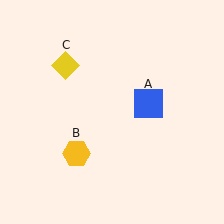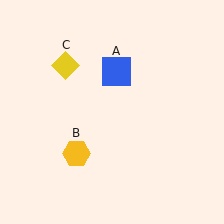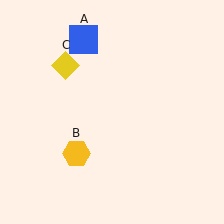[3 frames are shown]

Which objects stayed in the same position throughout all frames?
Yellow hexagon (object B) and yellow diamond (object C) remained stationary.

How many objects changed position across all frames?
1 object changed position: blue square (object A).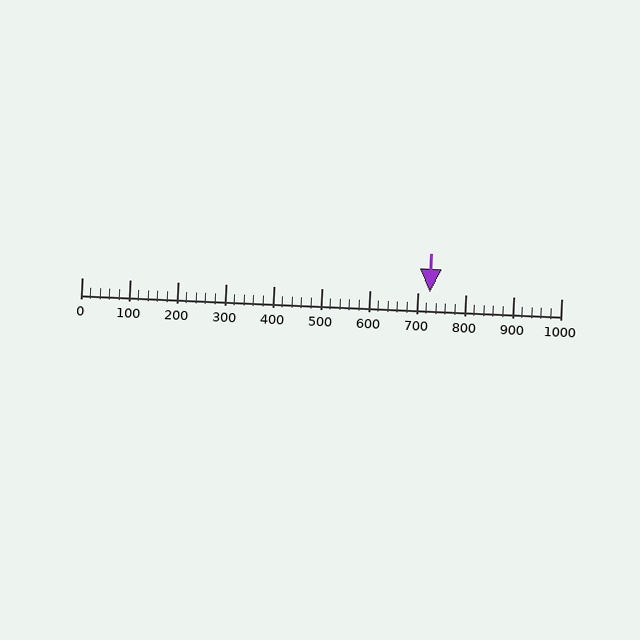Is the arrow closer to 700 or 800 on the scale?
The arrow is closer to 700.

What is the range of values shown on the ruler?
The ruler shows values from 0 to 1000.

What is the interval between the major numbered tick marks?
The major tick marks are spaced 100 units apart.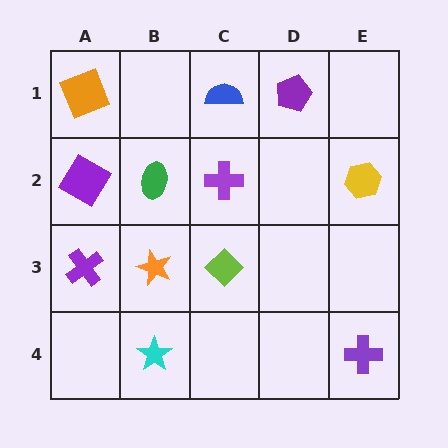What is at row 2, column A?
A purple diamond.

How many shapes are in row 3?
3 shapes.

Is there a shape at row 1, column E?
No, that cell is empty.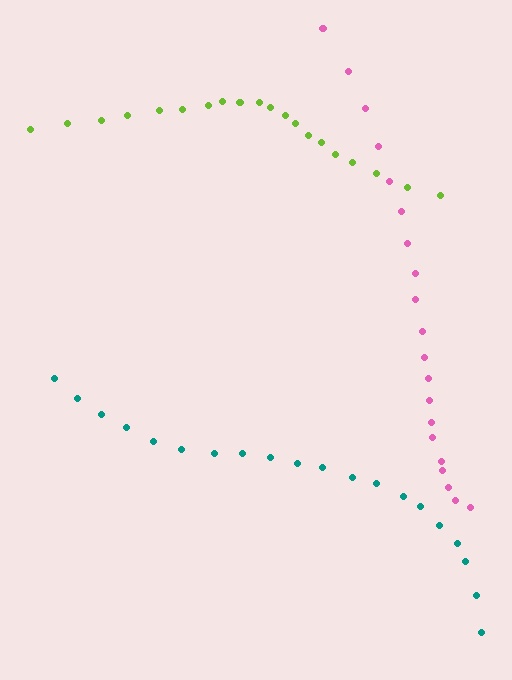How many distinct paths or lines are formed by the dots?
There are 3 distinct paths.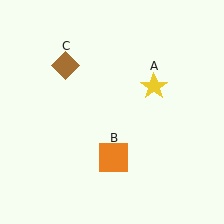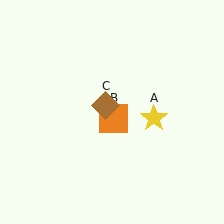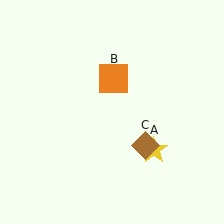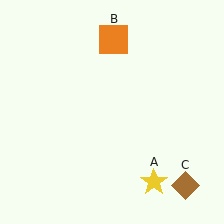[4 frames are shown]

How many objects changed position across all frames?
3 objects changed position: yellow star (object A), orange square (object B), brown diamond (object C).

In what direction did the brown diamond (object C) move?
The brown diamond (object C) moved down and to the right.